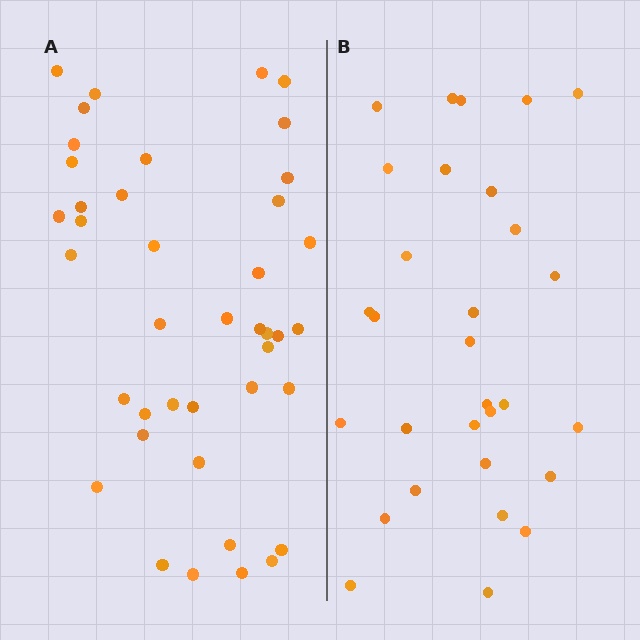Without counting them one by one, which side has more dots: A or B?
Region A (the left region) has more dots.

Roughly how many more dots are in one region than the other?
Region A has roughly 12 or so more dots than region B.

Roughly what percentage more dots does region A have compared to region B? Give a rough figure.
About 35% more.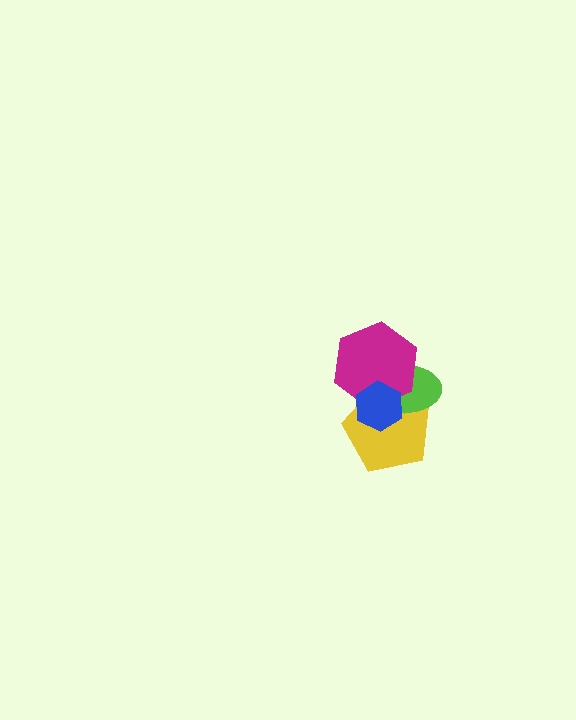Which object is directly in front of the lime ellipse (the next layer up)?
The magenta hexagon is directly in front of the lime ellipse.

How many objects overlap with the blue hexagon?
3 objects overlap with the blue hexagon.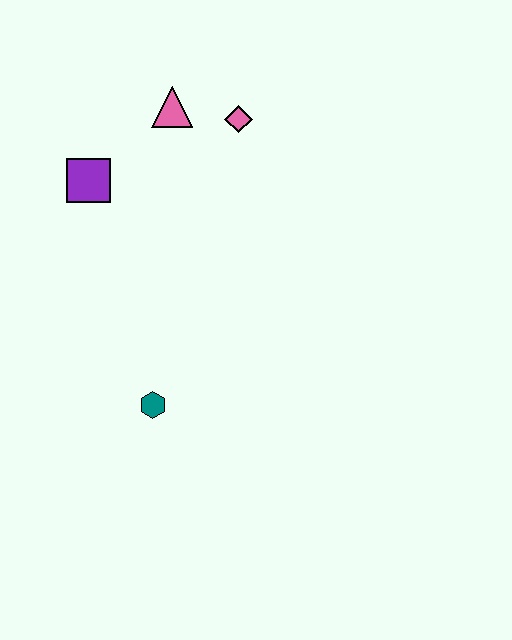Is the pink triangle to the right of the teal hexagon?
Yes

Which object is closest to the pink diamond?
The pink triangle is closest to the pink diamond.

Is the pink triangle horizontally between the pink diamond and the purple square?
Yes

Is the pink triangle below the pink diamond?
No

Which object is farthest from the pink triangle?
The teal hexagon is farthest from the pink triangle.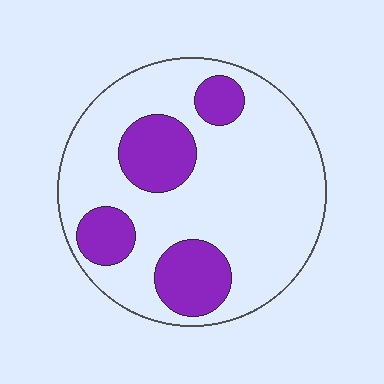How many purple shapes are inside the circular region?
4.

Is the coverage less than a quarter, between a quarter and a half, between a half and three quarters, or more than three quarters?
Between a quarter and a half.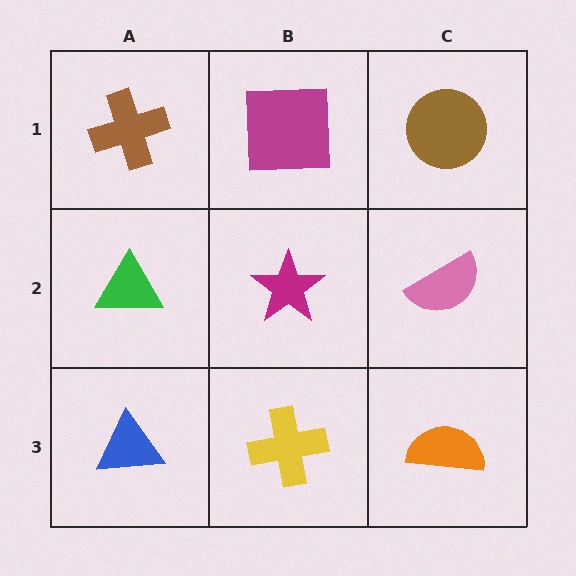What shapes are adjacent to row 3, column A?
A green triangle (row 2, column A), a yellow cross (row 3, column B).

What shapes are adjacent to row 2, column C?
A brown circle (row 1, column C), an orange semicircle (row 3, column C), a magenta star (row 2, column B).